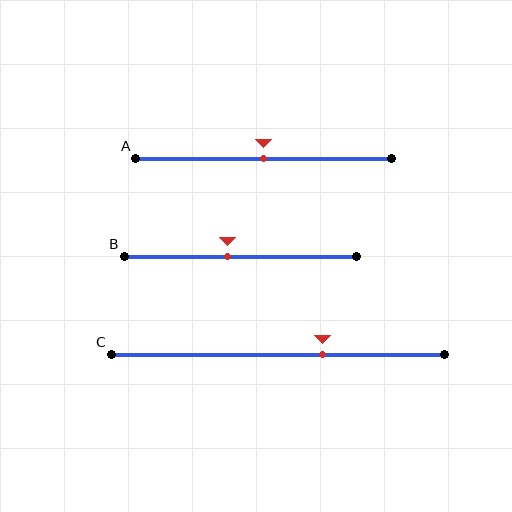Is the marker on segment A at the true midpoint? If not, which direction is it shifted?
Yes, the marker on segment A is at the true midpoint.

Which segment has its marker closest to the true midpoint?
Segment A has its marker closest to the true midpoint.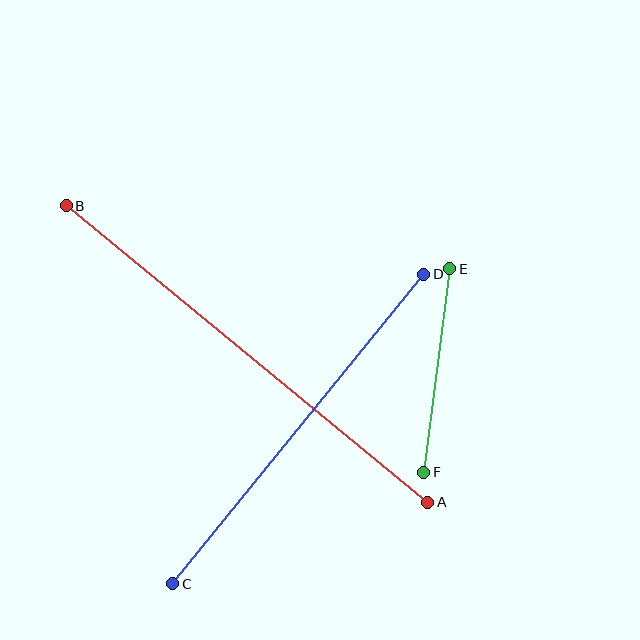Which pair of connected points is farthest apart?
Points A and B are farthest apart.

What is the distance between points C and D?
The distance is approximately 399 pixels.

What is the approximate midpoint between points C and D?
The midpoint is at approximately (298, 429) pixels.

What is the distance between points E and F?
The distance is approximately 205 pixels.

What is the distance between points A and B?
The distance is approximately 468 pixels.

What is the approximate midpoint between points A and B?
The midpoint is at approximately (247, 354) pixels.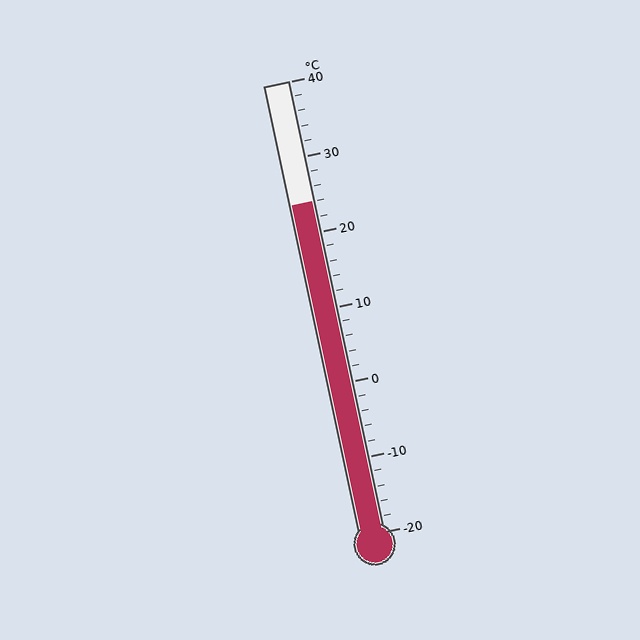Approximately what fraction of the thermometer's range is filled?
The thermometer is filled to approximately 75% of its range.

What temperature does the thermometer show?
The thermometer shows approximately 24°C.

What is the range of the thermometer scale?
The thermometer scale ranges from -20°C to 40°C.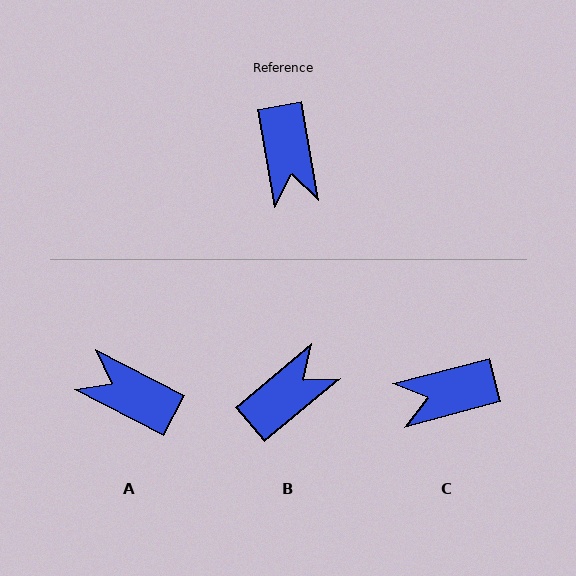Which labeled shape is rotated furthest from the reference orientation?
A, about 127 degrees away.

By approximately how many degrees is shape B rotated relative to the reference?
Approximately 120 degrees counter-clockwise.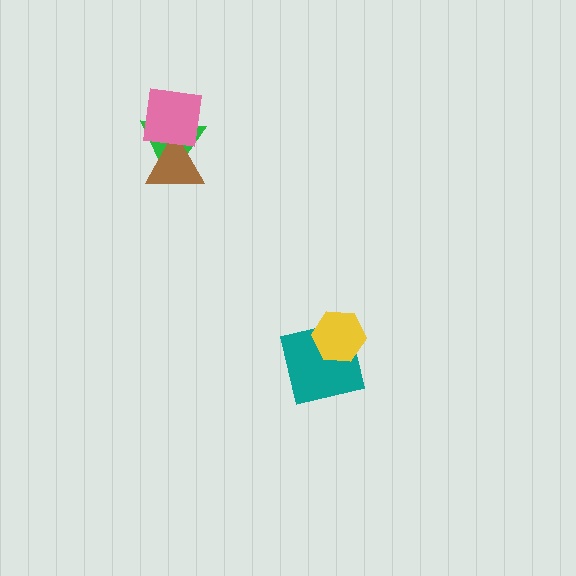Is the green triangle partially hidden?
Yes, it is partially covered by another shape.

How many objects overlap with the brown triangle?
2 objects overlap with the brown triangle.